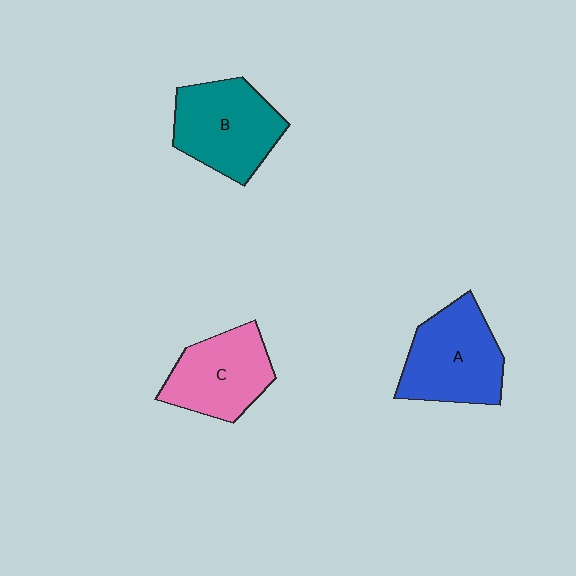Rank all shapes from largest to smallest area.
From largest to smallest: A (blue), B (teal), C (pink).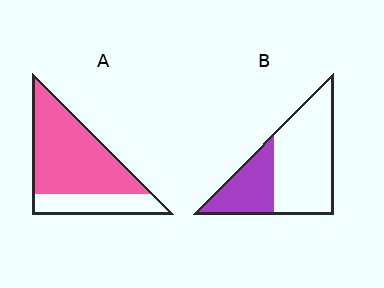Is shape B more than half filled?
No.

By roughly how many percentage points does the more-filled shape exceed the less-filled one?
By roughly 40 percentage points (A over B).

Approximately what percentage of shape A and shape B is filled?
A is approximately 75% and B is approximately 35%.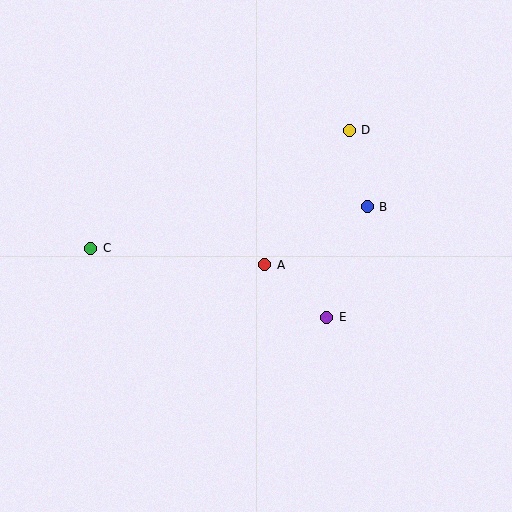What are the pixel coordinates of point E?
Point E is at (327, 317).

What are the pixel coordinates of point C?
Point C is at (91, 248).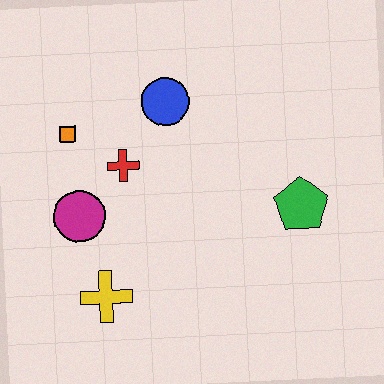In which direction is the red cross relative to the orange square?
The red cross is to the right of the orange square.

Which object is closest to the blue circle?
The red cross is closest to the blue circle.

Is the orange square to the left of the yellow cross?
Yes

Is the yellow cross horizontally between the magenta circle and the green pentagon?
Yes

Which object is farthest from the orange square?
The green pentagon is farthest from the orange square.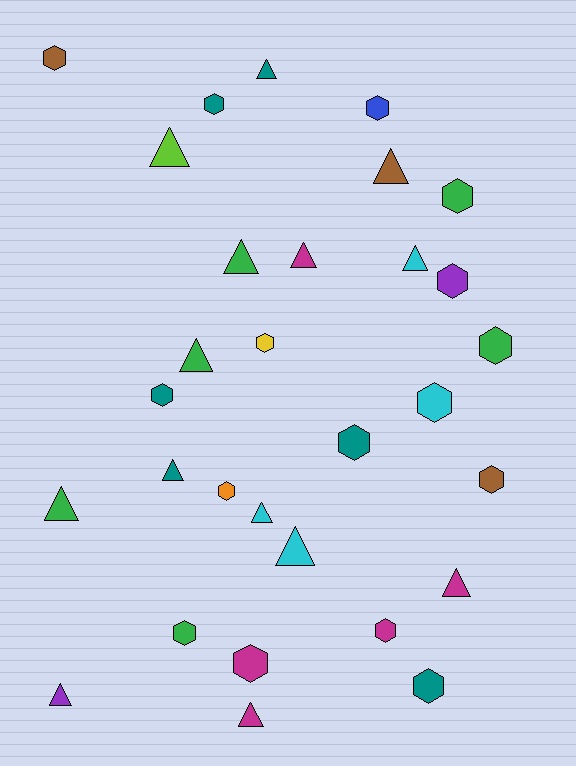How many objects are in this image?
There are 30 objects.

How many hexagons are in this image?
There are 16 hexagons.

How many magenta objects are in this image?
There are 5 magenta objects.